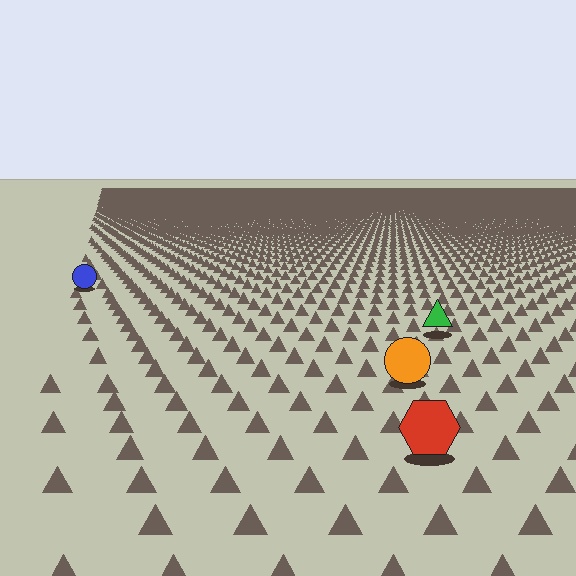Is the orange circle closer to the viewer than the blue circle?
Yes. The orange circle is closer — you can tell from the texture gradient: the ground texture is coarser near it.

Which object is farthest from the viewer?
The blue circle is farthest from the viewer. It appears smaller and the ground texture around it is denser.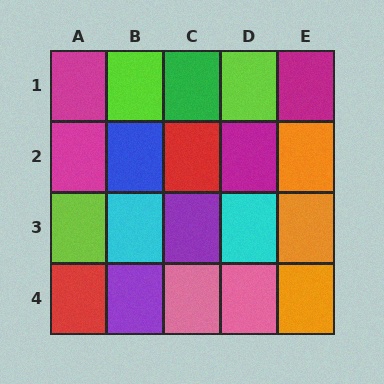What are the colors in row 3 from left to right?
Lime, cyan, purple, cyan, orange.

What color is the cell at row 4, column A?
Red.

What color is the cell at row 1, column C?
Green.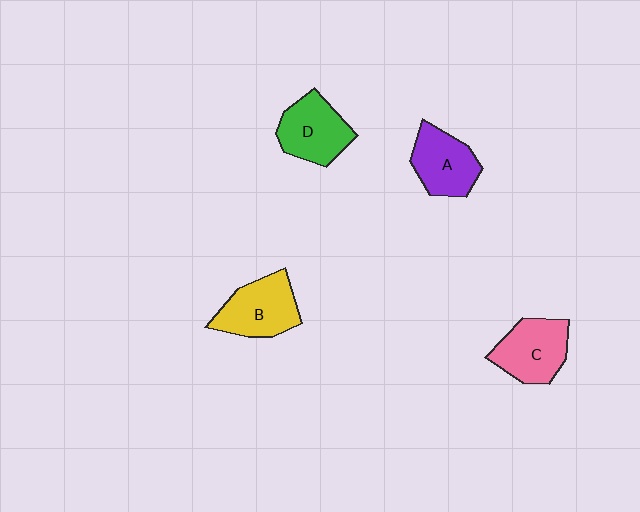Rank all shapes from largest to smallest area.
From largest to smallest: B (yellow), C (pink), D (green), A (purple).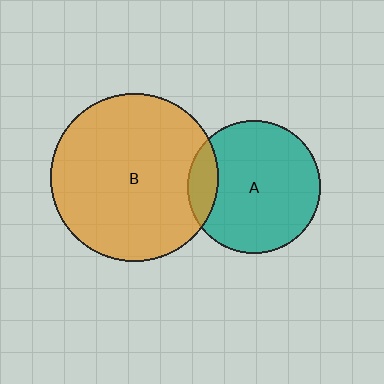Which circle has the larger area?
Circle B (orange).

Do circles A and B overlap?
Yes.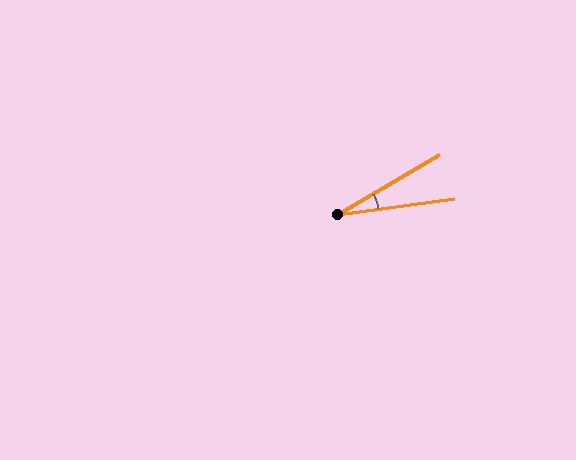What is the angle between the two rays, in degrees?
Approximately 22 degrees.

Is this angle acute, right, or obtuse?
It is acute.